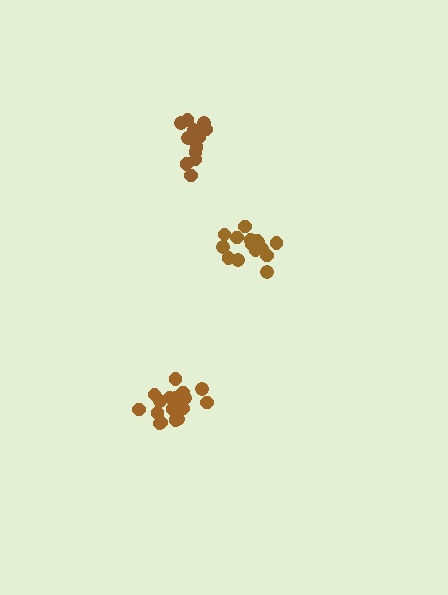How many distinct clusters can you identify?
There are 3 distinct clusters.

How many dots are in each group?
Group 1: 15 dots, Group 2: 15 dots, Group 3: 18 dots (48 total).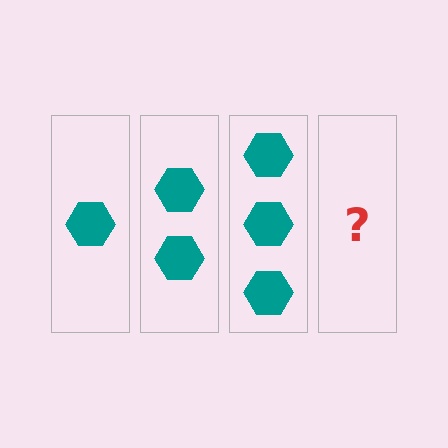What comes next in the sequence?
The next element should be 4 hexagons.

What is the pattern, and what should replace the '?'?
The pattern is that each step adds one more hexagon. The '?' should be 4 hexagons.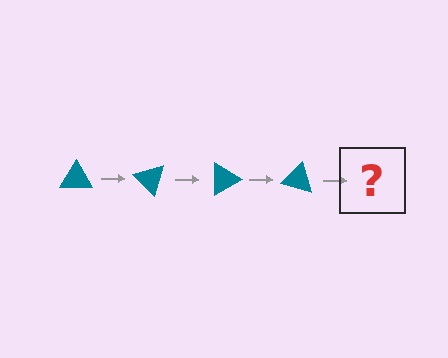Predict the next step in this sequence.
The next step is a teal triangle rotated 180 degrees.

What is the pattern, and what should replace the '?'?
The pattern is that the triangle rotates 45 degrees each step. The '?' should be a teal triangle rotated 180 degrees.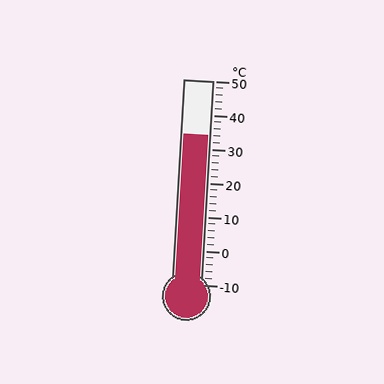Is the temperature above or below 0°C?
The temperature is above 0°C.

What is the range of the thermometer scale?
The thermometer scale ranges from -10°C to 50°C.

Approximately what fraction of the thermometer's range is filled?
The thermometer is filled to approximately 75% of its range.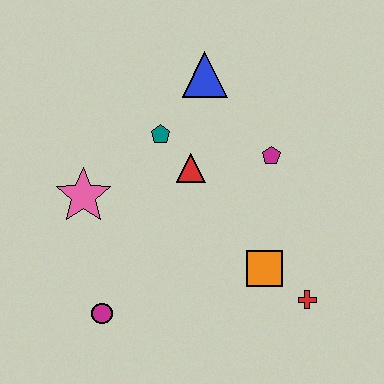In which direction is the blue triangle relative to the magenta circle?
The blue triangle is above the magenta circle.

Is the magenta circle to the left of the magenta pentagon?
Yes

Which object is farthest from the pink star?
The red cross is farthest from the pink star.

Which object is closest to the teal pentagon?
The red triangle is closest to the teal pentagon.